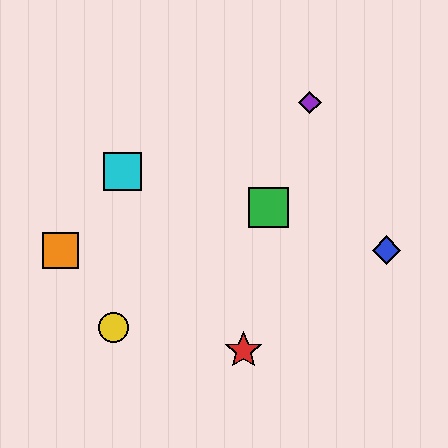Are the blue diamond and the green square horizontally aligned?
No, the blue diamond is at y≈250 and the green square is at y≈208.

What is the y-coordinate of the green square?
The green square is at y≈208.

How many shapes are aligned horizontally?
2 shapes (the blue diamond, the orange square) are aligned horizontally.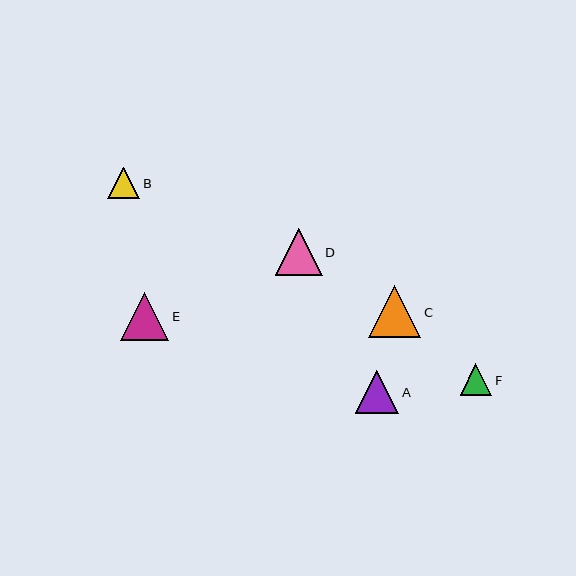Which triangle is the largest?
Triangle C is the largest with a size of approximately 53 pixels.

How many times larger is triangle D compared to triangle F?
Triangle D is approximately 1.5 times the size of triangle F.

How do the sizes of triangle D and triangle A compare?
Triangle D and triangle A are approximately the same size.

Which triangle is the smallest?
Triangle B is the smallest with a size of approximately 32 pixels.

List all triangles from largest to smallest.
From largest to smallest: C, E, D, A, F, B.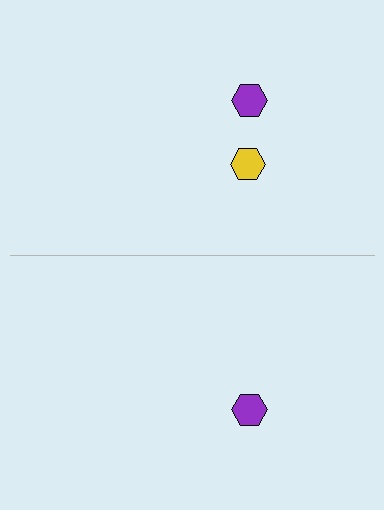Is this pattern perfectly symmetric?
No, the pattern is not perfectly symmetric. A yellow hexagon is missing from the bottom side.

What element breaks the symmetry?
A yellow hexagon is missing from the bottom side.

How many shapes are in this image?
There are 3 shapes in this image.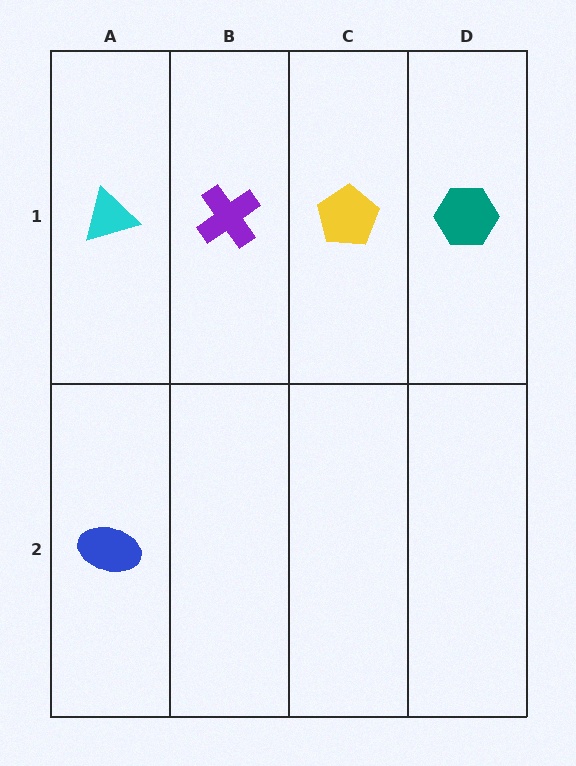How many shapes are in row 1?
4 shapes.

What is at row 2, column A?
A blue ellipse.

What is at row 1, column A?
A cyan triangle.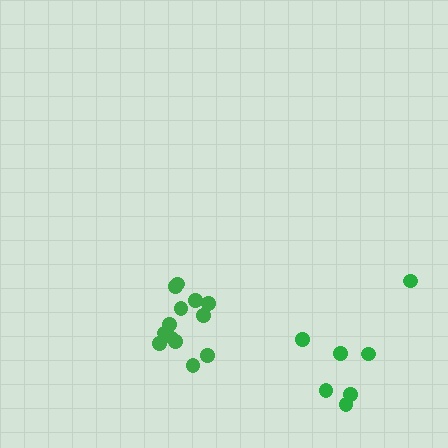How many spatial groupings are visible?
There are 2 spatial groupings.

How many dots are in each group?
Group 1: 7 dots, Group 2: 13 dots (20 total).